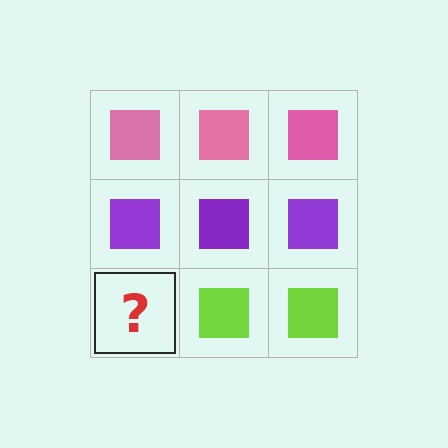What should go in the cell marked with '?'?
The missing cell should contain a lime square.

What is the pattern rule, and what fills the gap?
The rule is that each row has a consistent color. The gap should be filled with a lime square.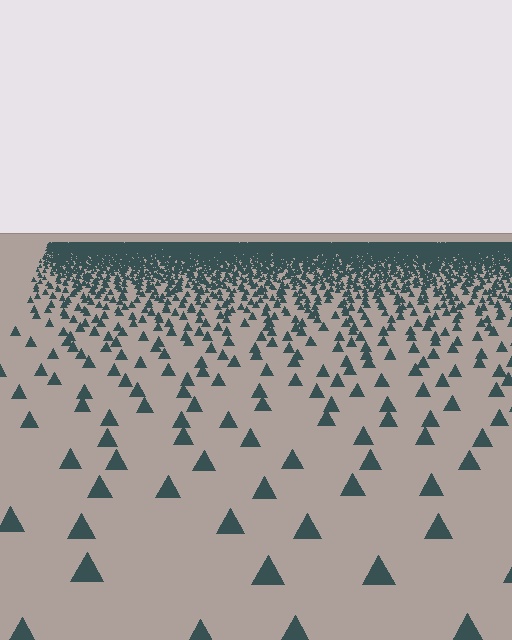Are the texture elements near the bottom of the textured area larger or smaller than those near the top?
Larger. Near the bottom, elements are closer to the viewer and appear at a bigger on-screen size.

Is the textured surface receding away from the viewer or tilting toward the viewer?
The surface is receding away from the viewer. Texture elements get smaller and denser toward the top.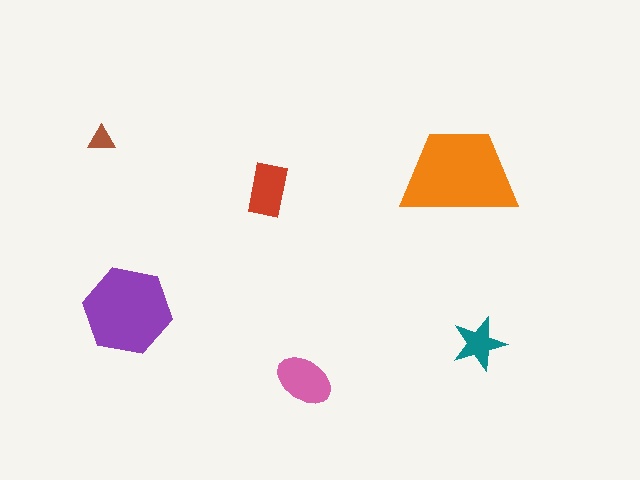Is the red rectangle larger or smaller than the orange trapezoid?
Smaller.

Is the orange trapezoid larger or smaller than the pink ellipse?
Larger.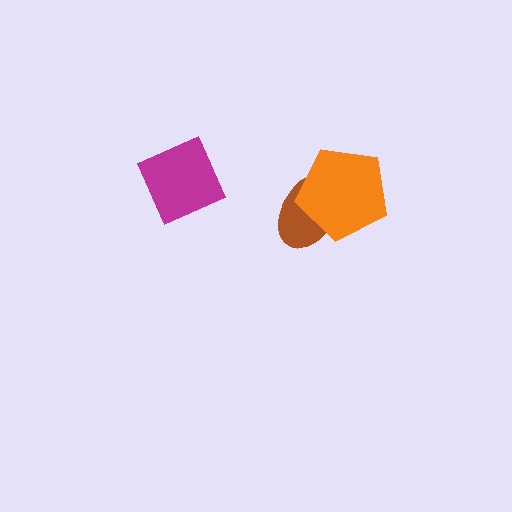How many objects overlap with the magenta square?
0 objects overlap with the magenta square.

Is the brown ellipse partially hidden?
Yes, it is partially covered by another shape.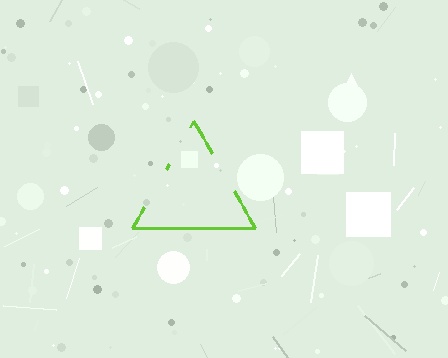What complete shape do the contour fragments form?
The contour fragments form a triangle.